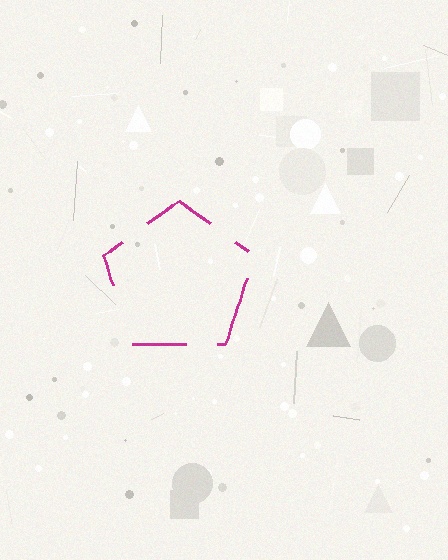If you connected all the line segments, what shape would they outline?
They would outline a pentagon.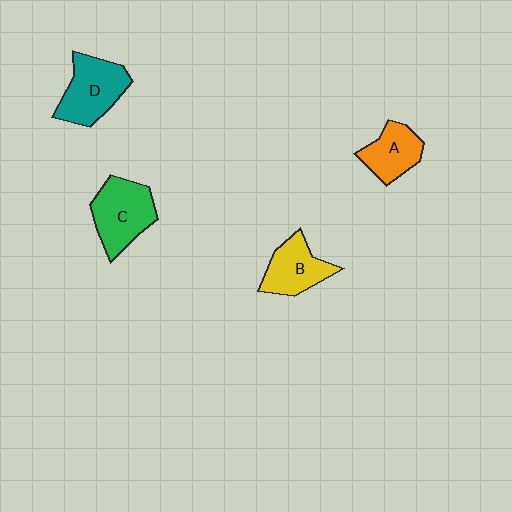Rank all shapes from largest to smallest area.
From largest to smallest: C (green), D (teal), B (yellow), A (orange).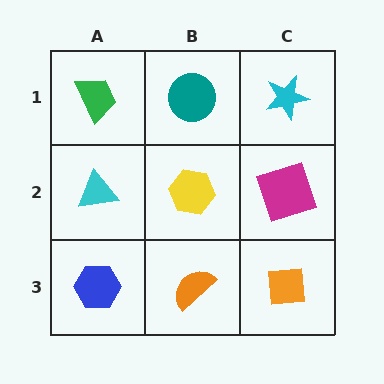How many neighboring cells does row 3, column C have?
2.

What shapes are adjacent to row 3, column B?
A yellow hexagon (row 2, column B), a blue hexagon (row 3, column A), an orange square (row 3, column C).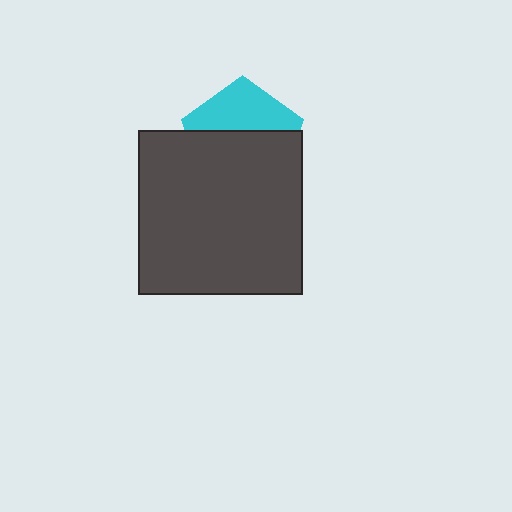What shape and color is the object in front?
The object in front is a dark gray square.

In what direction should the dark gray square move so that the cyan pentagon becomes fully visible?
The dark gray square should move down. That is the shortest direction to clear the overlap and leave the cyan pentagon fully visible.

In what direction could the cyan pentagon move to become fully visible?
The cyan pentagon could move up. That would shift it out from behind the dark gray square entirely.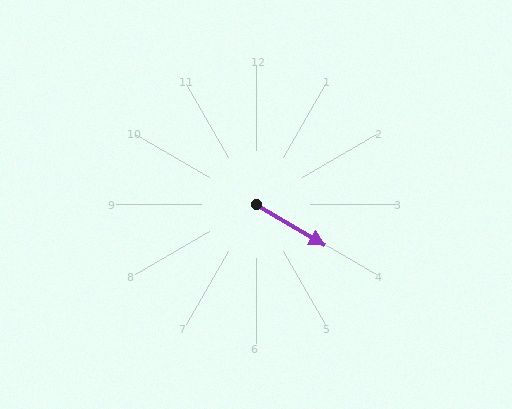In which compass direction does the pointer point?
Southeast.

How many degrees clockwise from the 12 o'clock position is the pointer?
Approximately 120 degrees.